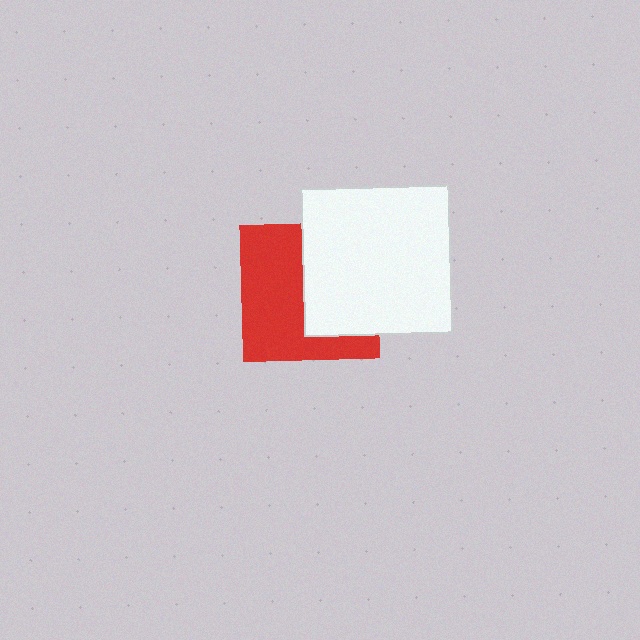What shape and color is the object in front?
The object in front is a white square.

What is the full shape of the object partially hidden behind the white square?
The partially hidden object is a red square.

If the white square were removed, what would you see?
You would see the complete red square.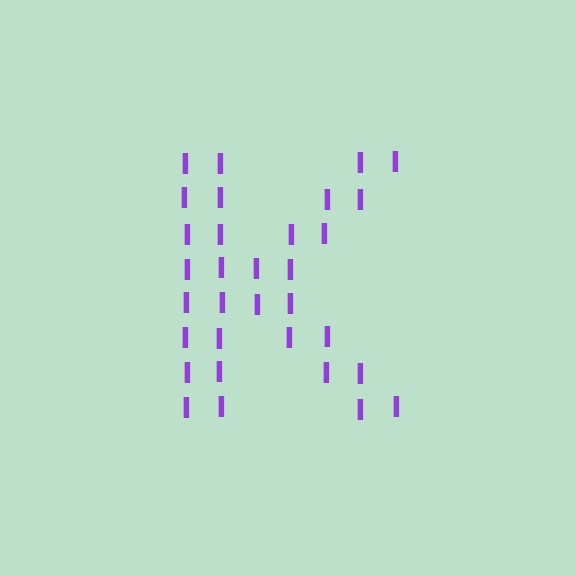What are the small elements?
The small elements are letter I's.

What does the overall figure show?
The overall figure shows the letter K.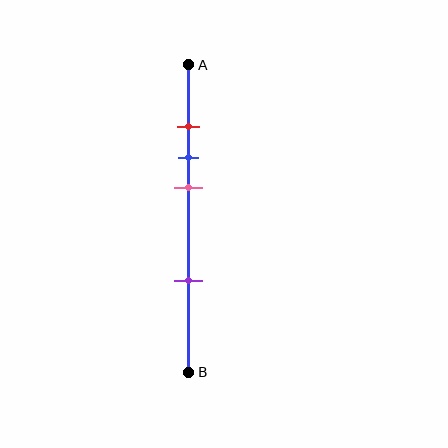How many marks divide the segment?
There are 4 marks dividing the segment.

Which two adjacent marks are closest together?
The red and blue marks are the closest adjacent pair.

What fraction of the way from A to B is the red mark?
The red mark is approximately 20% (0.2) of the way from A to B.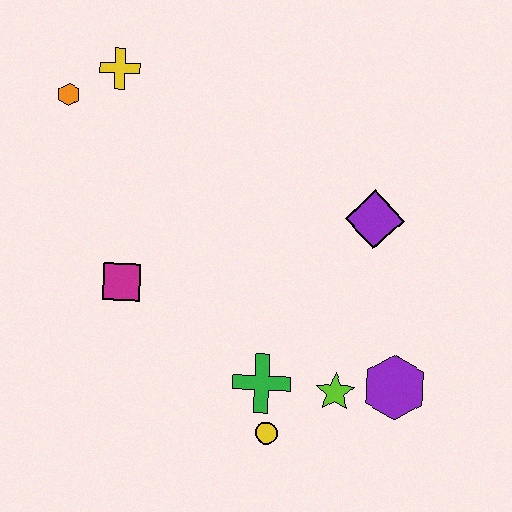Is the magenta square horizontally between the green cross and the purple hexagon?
No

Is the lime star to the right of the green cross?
Yes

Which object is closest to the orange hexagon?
The yellow cross is closest to the orange hexagon.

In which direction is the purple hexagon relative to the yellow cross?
The purple hexagon is below the yellow cross.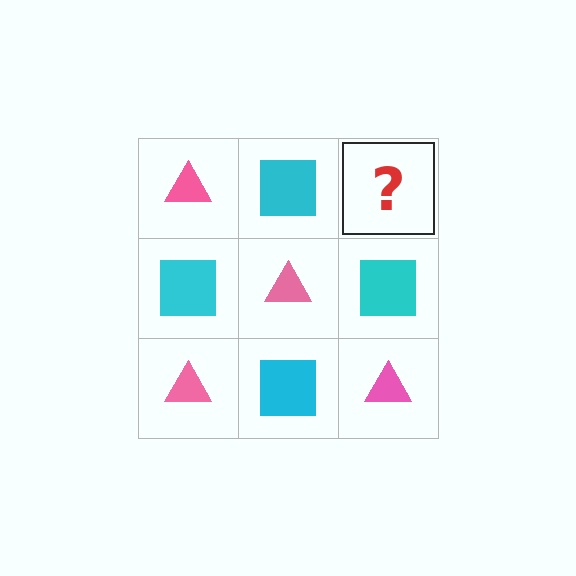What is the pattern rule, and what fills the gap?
The rule is that it alternates pink triangle and cyan square in a checkerboard pattern. The gap should be filled with a pink triangle.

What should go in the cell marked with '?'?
The missing cell should contain a pink triangle.